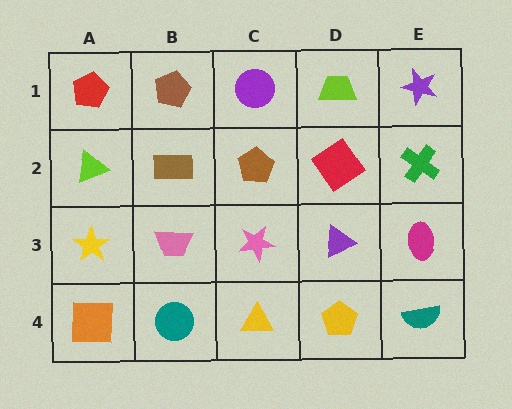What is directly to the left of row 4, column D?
A yellow triangle.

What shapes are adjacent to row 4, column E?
A magenta ellipse (row 3, column E), a yellow pentagon (row 4, column D).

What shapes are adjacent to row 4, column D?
A purple triangle (row 3, column D), a yellow triangle (row 4, column C), a teal semicircle (row 4, column E).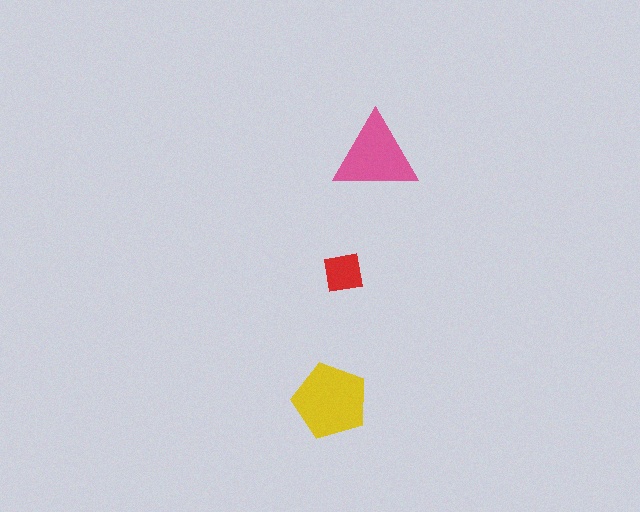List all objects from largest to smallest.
The yellow pentagon, the pink triangle, the red square.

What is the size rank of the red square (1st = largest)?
3rd.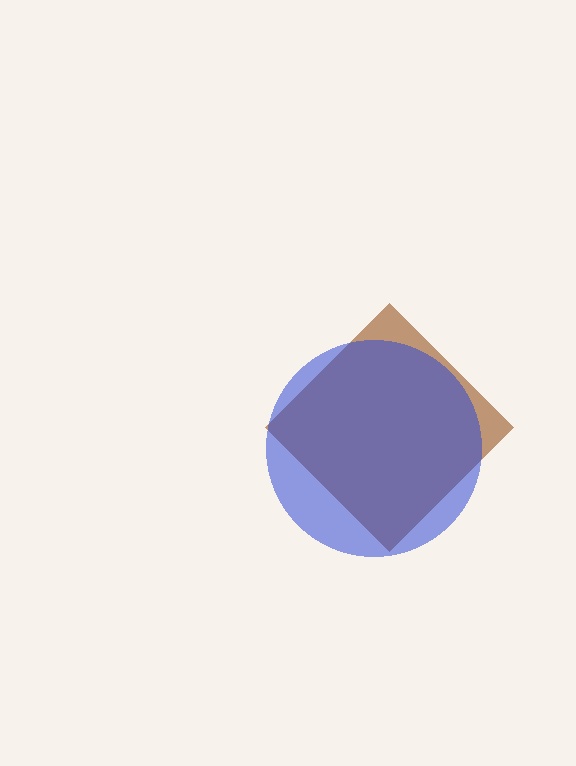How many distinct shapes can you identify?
There are 2 distinct shapes: a brown diamond, a blue circle.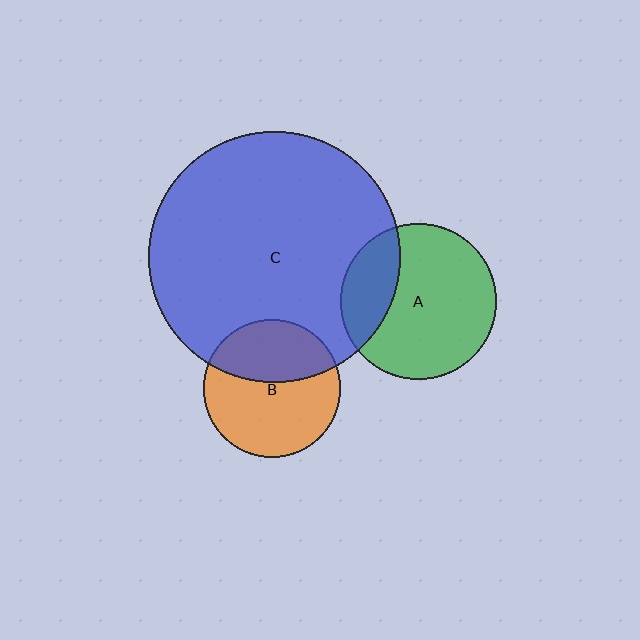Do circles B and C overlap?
Yes.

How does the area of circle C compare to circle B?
Approximately 3.3 times.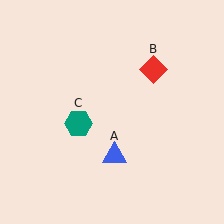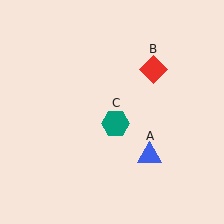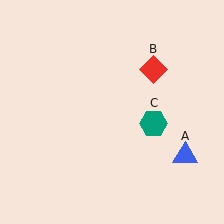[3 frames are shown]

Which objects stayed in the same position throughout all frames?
Red diamond (object B) remained stationary.